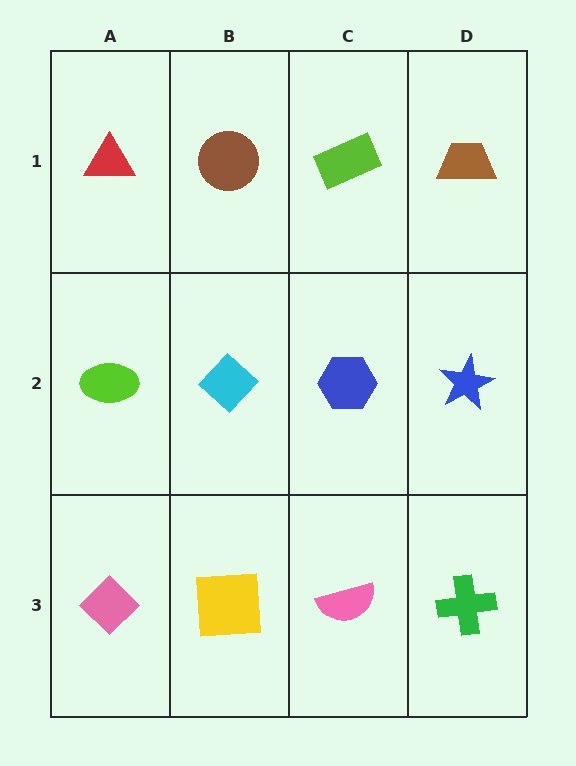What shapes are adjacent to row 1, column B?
A cyan diamond (row 2, column B), a red triangle (row 1, column A), a lime rectangle (row 1, column C).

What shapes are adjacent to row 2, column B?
A brown circle (row 1, column B), a yellow square (row 3, column B), a lime ellipse (row 2, column A), a blue hexagon (row 2, column C).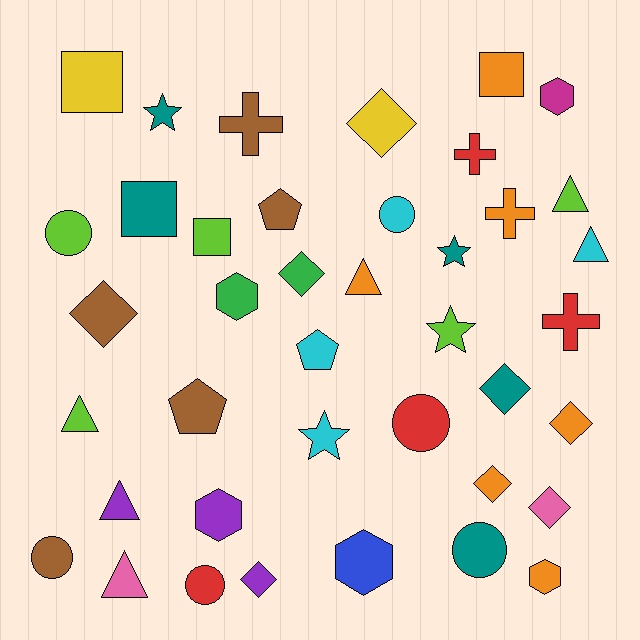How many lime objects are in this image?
There are 5 lime objects.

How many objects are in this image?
There are 40 objects.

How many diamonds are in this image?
There are 8 diamonds.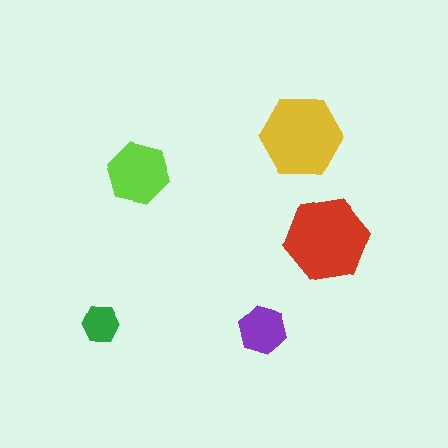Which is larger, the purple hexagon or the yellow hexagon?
The yellow one.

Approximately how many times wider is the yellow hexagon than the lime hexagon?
About 1.5 times wider.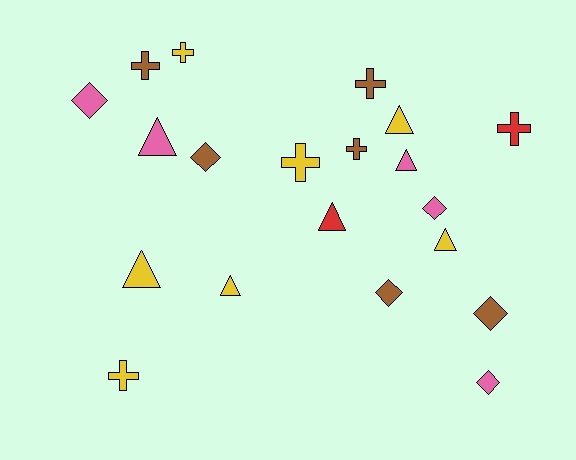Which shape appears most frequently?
Triangle, with 7 objects.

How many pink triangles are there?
There are 2 pink triangles.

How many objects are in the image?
There are 20 objects.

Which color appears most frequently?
Yellow, with 7 objects.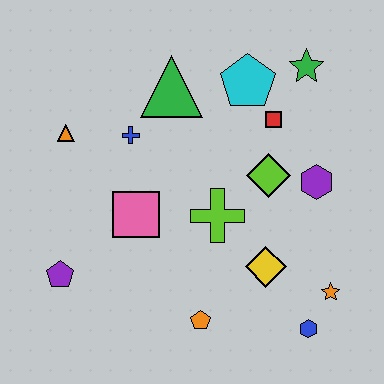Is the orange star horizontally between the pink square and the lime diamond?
No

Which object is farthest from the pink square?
The green star is farthest from the pink square.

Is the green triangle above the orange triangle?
Yes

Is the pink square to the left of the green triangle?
Yes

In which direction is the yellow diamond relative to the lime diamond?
The yellow diamond is below the lime diamond.